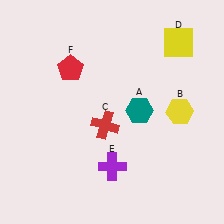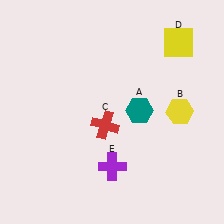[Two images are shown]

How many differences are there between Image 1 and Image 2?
There is 1 difference between the two images.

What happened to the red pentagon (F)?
The red pentagon (F) was removed in Image 2. It was in the top-left area of Image 1.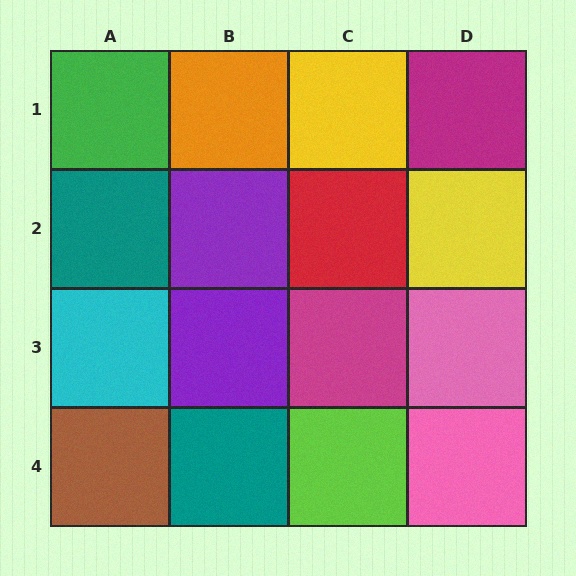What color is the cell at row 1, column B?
Orange.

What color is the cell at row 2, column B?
Purple.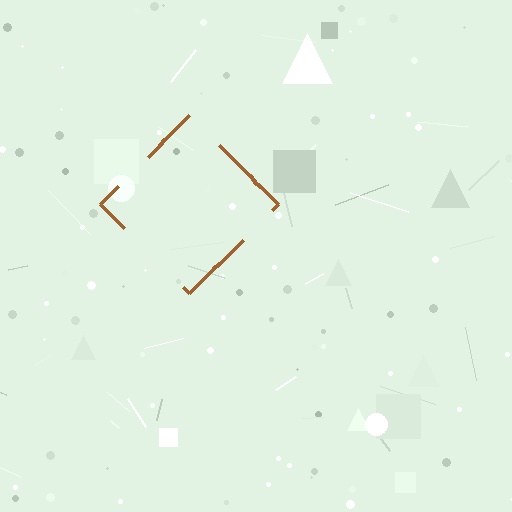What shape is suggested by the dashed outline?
The dashed outline suggests a diamond.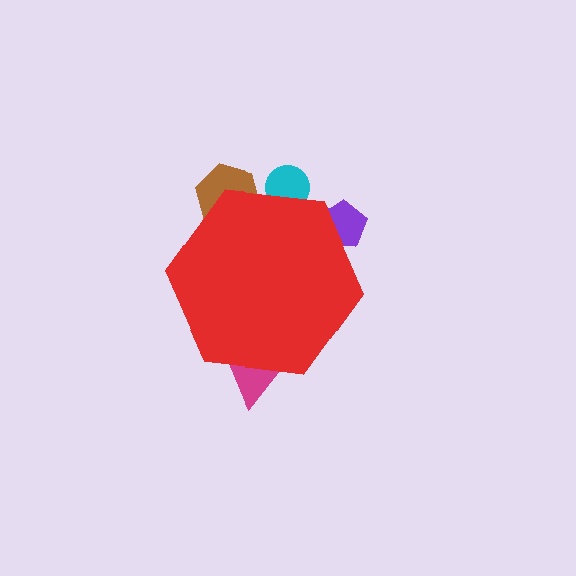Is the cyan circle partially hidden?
Yes, the cyan circle is partially hidden behind the red hexagon.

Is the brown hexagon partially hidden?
Yes, the brown hexagon is partially hidden behind the red hexagon.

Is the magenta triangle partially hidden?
Yes, the magenta triangle is partially hidden behind the red hexagon.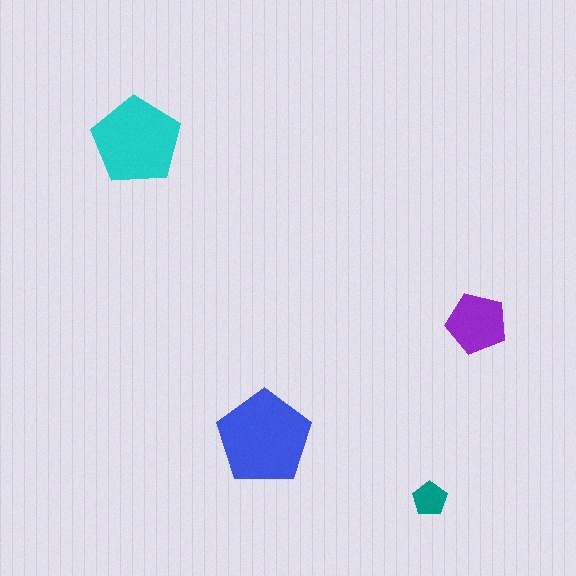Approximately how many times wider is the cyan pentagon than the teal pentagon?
About 2.5 times wider.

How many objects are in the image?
There are 4 objects in the image.